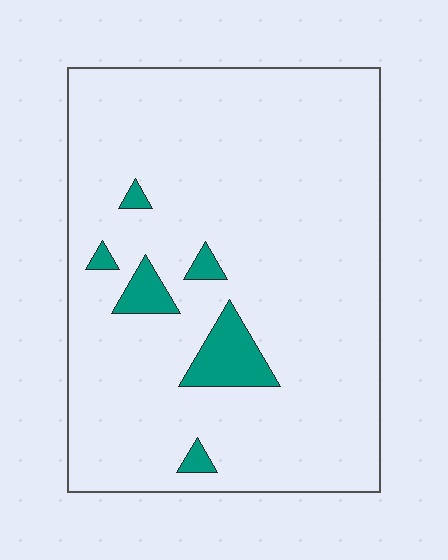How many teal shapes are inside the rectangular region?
6.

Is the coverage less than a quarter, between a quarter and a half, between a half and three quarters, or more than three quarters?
Less than a quarter.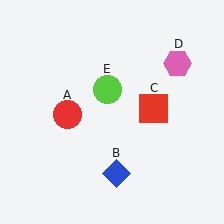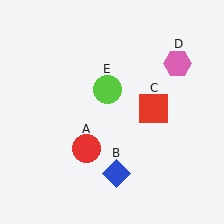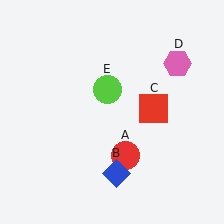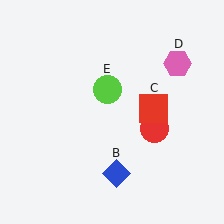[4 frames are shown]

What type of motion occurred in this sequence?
The red circle (object A) rotated counterclockwise around the center of the scene.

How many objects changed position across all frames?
1 object changed position: red circle (object A).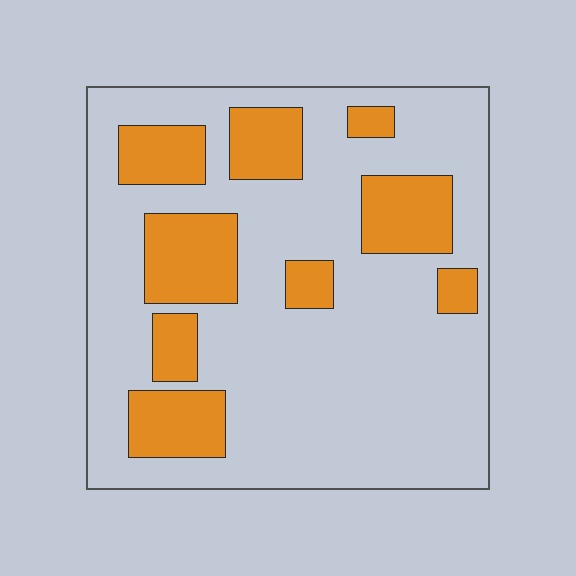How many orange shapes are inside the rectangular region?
9.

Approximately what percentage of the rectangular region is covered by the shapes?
Approximately 25%.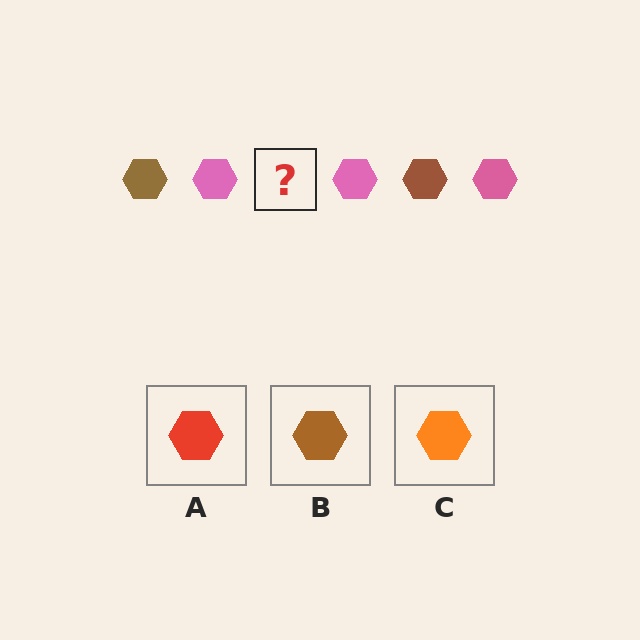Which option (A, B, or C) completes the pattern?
B.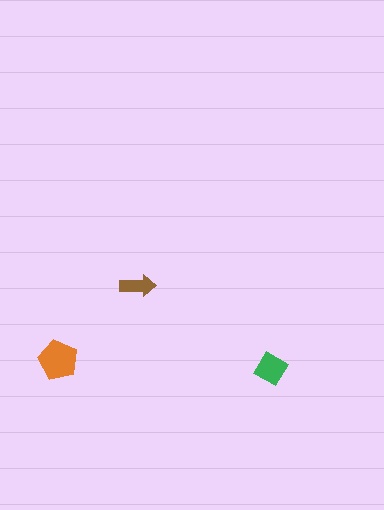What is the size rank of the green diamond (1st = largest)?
2nd.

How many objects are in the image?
There are 3 objects in the image.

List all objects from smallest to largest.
The brown arrow, the green diamond, the orange pentagon.